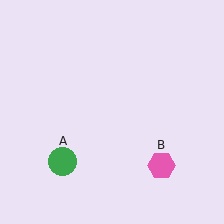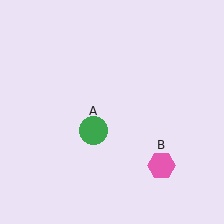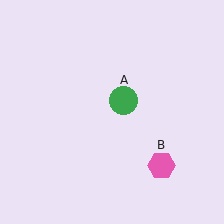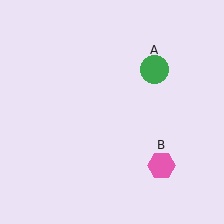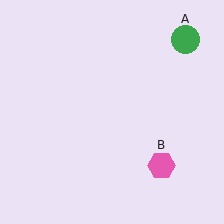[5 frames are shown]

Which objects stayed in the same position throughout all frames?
Pink hexagon (object B) remained stationary.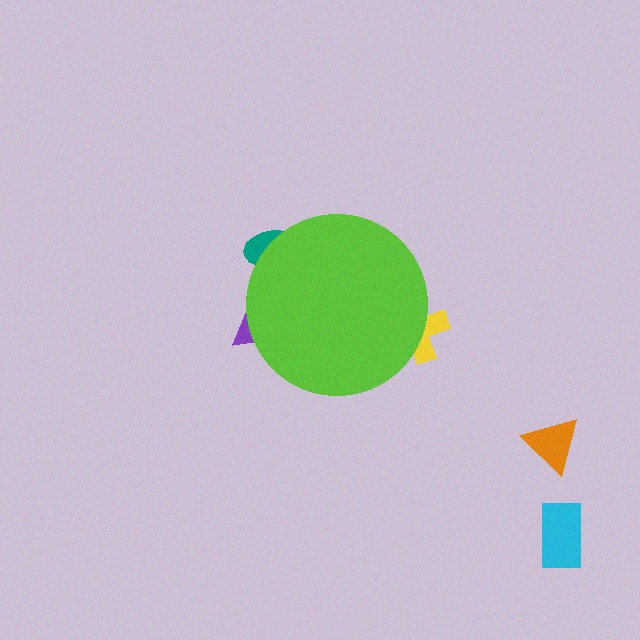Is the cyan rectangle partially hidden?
No, the cyan rectangle is fully visible.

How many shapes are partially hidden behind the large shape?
3 shapes are partially hidden.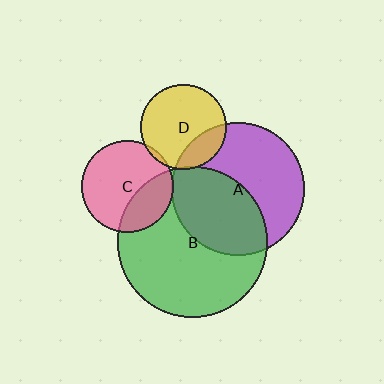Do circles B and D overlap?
Yes.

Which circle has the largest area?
Circle B (green).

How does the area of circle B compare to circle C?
Approximately 2.7 times.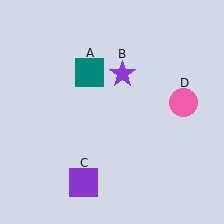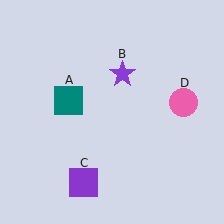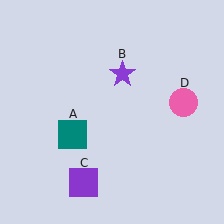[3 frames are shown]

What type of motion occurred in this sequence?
The teal square (object A) rotated counterclockwise around the center of the scene.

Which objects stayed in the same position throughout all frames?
Purple star (object B) and purple square (object C) and pink circle (object D) remained stationary.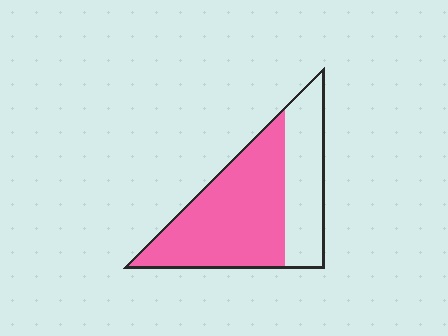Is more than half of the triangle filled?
Yes.